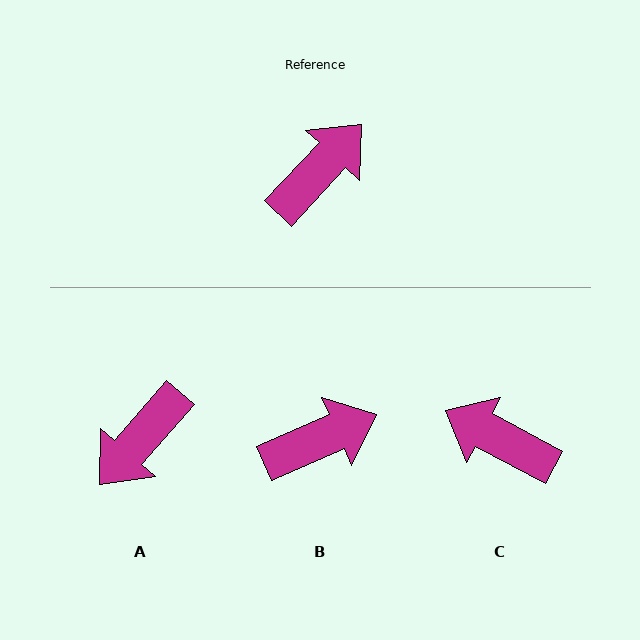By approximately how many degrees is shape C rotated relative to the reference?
Approximately 105 degrees counter-clockwise.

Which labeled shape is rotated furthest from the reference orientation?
A, about 178 degrees away.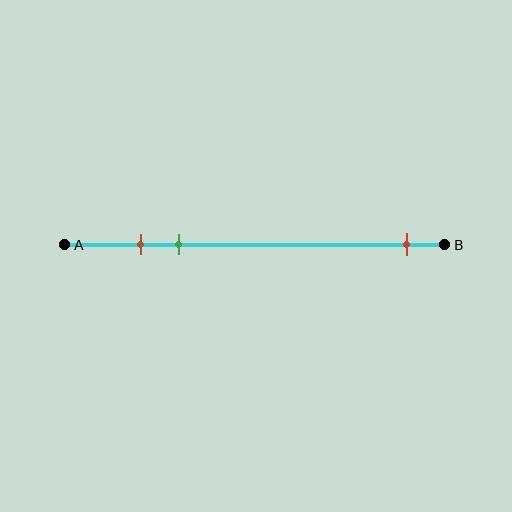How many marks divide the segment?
There are 3 marks dividing the segment.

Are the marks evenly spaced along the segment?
No, the marks are not evenly spaced.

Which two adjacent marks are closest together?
The brown and green marks are the closest adjacent pair.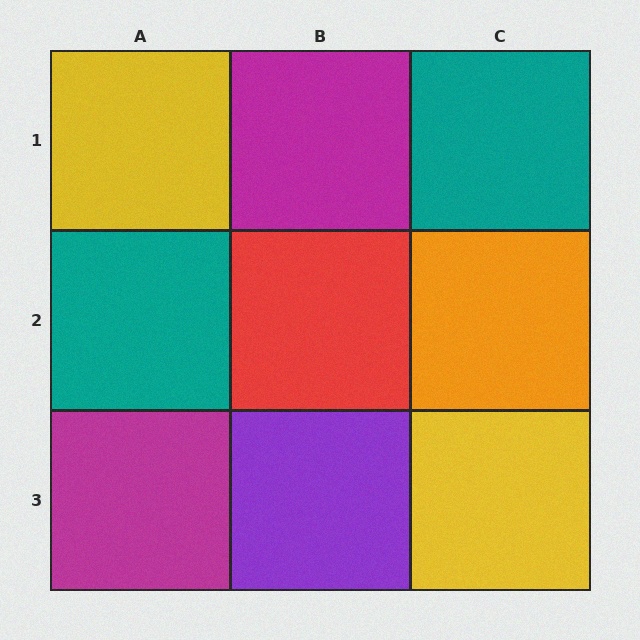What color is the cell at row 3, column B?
Purple.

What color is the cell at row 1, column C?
Teal.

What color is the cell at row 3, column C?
Yellow.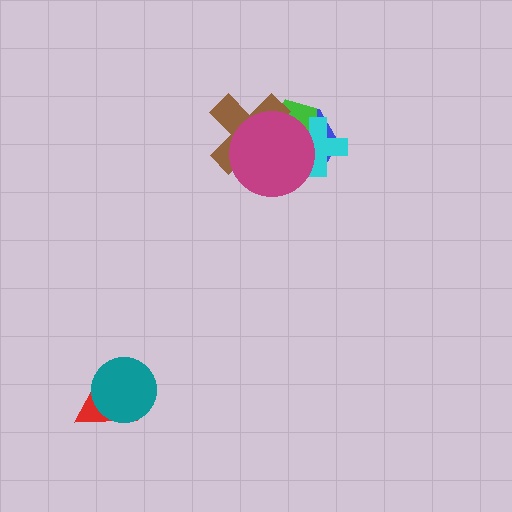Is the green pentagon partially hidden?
Yes, it is partially covered by another shape.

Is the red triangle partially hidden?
Yes, it is partially covered by another shape.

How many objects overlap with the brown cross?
3 objects overlap with the brown cross.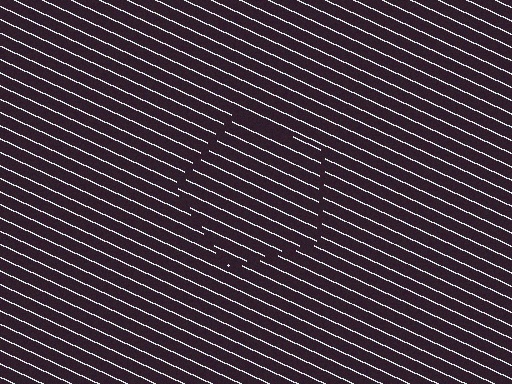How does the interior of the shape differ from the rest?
The interior of the shape contains the same grating, shifted by half a period — the contour is defined by the phase discontinuity where line-ends from the inner and outer gratings abut.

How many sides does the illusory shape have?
5 sides — the line-ends trace a pentagon.